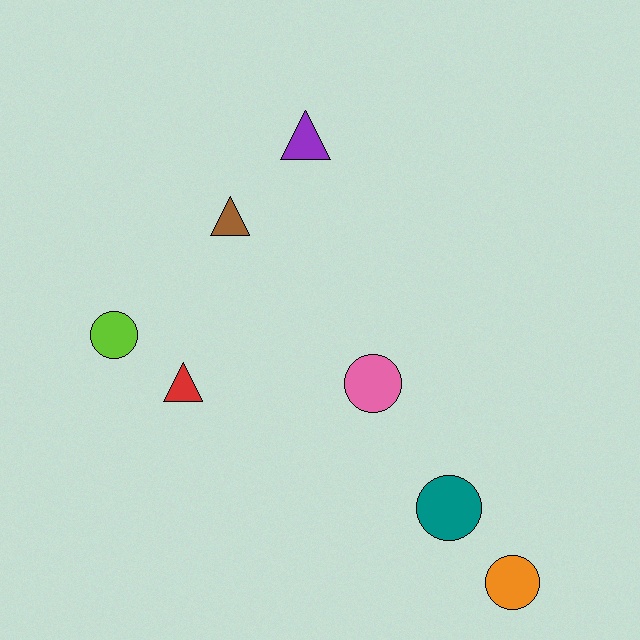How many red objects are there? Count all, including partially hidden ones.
There is 1 red object.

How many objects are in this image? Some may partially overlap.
There are 7 objects.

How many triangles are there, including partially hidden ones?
There are 3 triangles.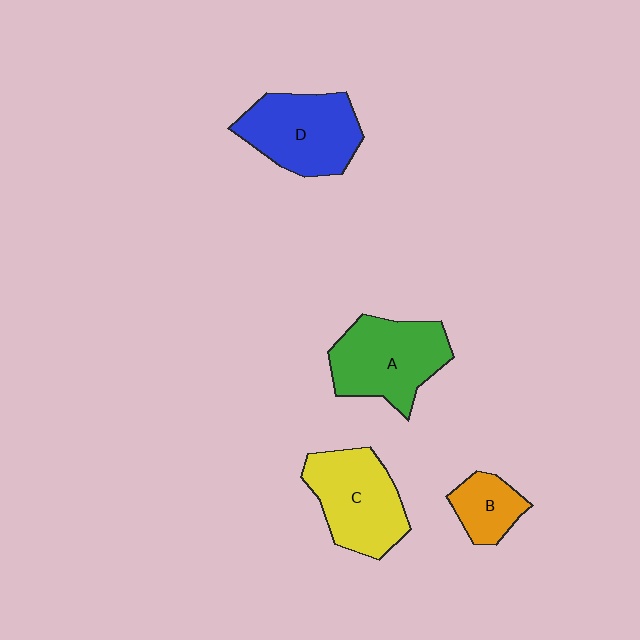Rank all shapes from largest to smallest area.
From largest to smallest: A (green), D (blue), C (yellow), B (orange).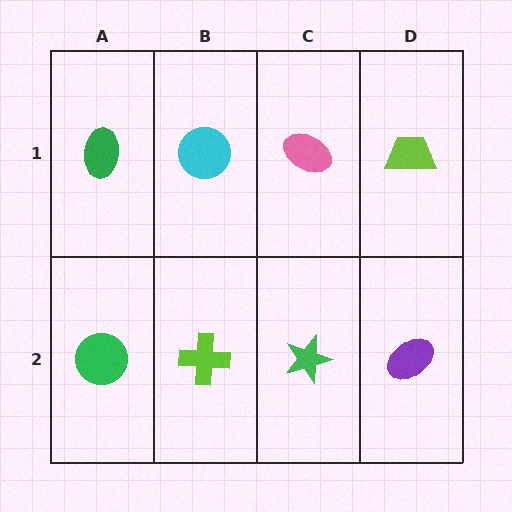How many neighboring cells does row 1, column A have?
2.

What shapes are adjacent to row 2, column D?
A lime trapezoid (row 1, column D), a green star (row 2, column C).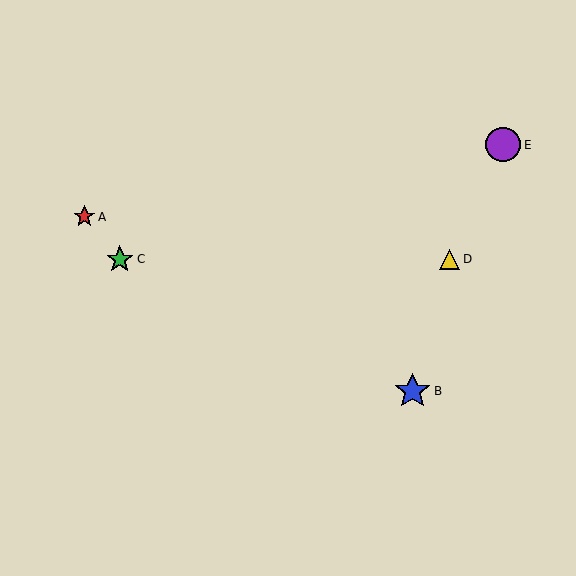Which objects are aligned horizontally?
Objects C, D are aligned horizontally.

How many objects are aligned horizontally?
2 objects (C, D) are aligned horizontally.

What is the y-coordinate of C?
Object C is at y≈259.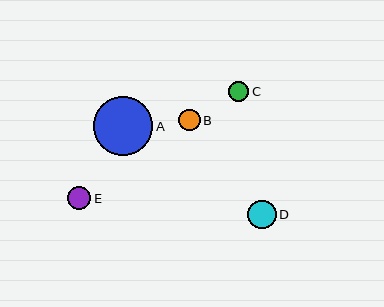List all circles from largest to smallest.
From largest to smallest: A, D, E, B, C.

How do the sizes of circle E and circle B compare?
Circle E and circle B are approximately the same size.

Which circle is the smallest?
Circle C is the smallest with a size of approximately 20 pixels.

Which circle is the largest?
Circle A is the largest with a size of approximately 59 pixels.